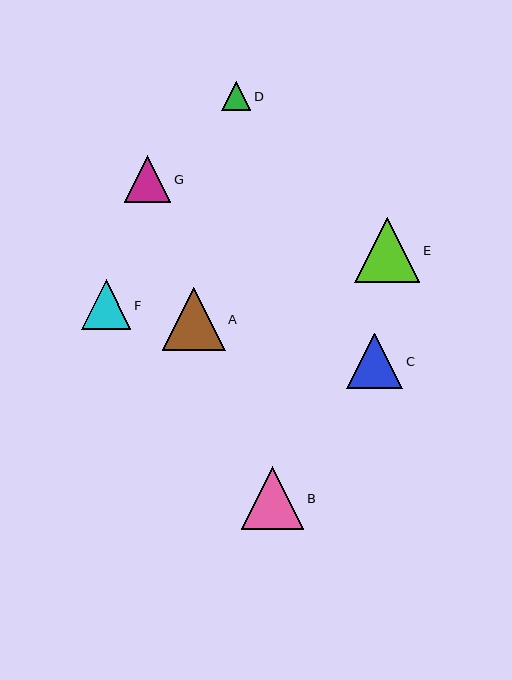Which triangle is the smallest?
Triangle D is the smallest with a size of approximately 29 pixels.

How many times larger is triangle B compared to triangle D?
Triangle B is approximately 2.1 times the size of triangle D.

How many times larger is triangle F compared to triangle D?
Triangle F is approximately 1.7 times the size of triangle D.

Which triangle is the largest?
Triangle E is the largest with a size of approximately 65 pixels.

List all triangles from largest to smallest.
From largest to smallest: E, A, B, C, F, G, D.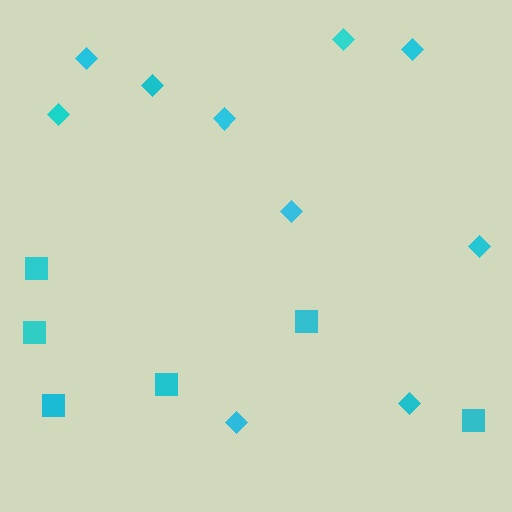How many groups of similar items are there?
There are 2 groups: one group of diamonds (10) and one group of squares (6).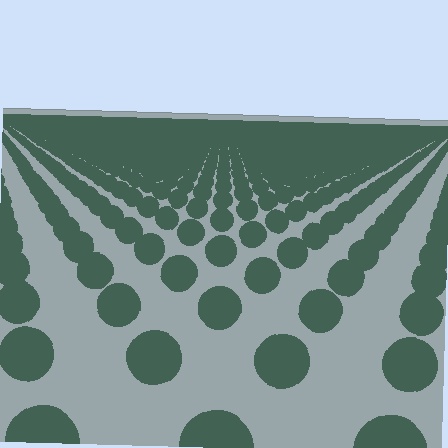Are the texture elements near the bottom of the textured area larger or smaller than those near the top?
Larger. Near the bottom, elements are closer to the viewer and appear at a bigger on-screen size.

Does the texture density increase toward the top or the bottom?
Density increases toward the top.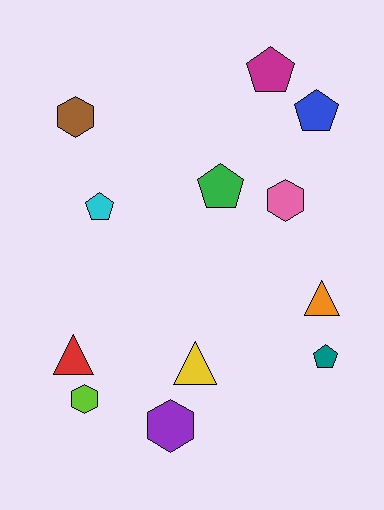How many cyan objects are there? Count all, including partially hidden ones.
There is 1 cyan object.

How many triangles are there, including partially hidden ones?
There are 3 triangles.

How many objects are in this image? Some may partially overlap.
There are 12 objects.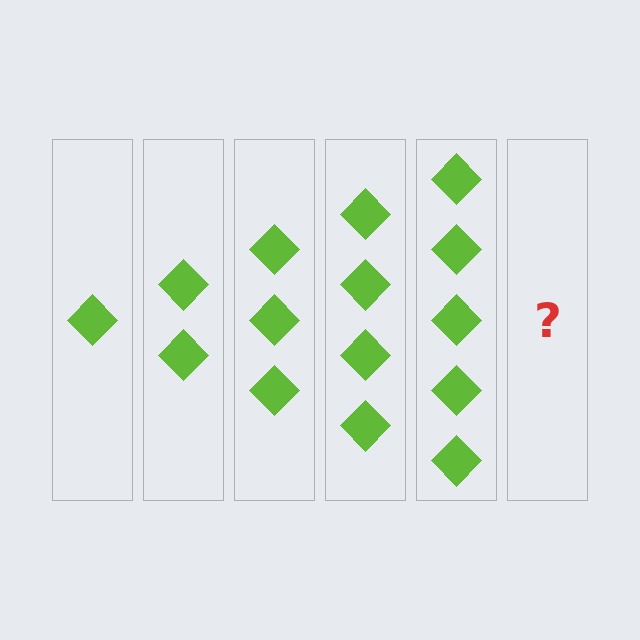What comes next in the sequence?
The next element should be 6 diamonds.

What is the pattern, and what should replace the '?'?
The pattern is that each step adds one more diamond. The '?' should be 6 diamonds.